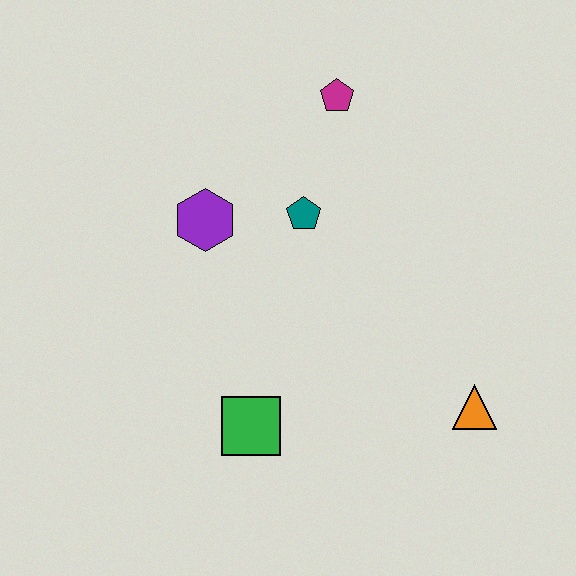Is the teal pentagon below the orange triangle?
No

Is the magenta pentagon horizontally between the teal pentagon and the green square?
No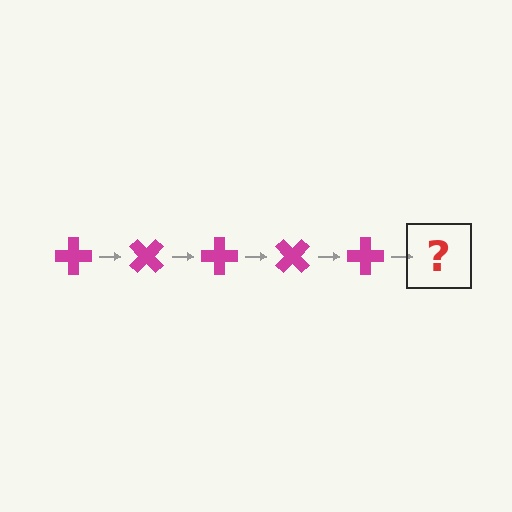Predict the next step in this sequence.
The next step is a magenta cross rotated 225 degrees.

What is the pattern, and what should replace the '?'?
The pattern is that the cross rotates 45 degrees each step. The '?' should be a magenta cross rotated 225 degrees.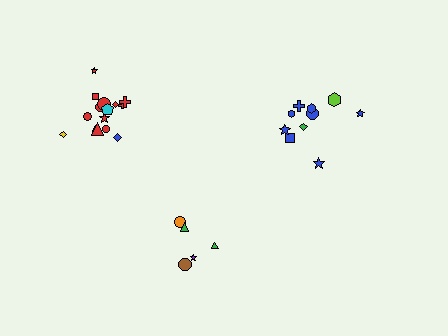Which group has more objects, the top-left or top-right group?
The top-left group.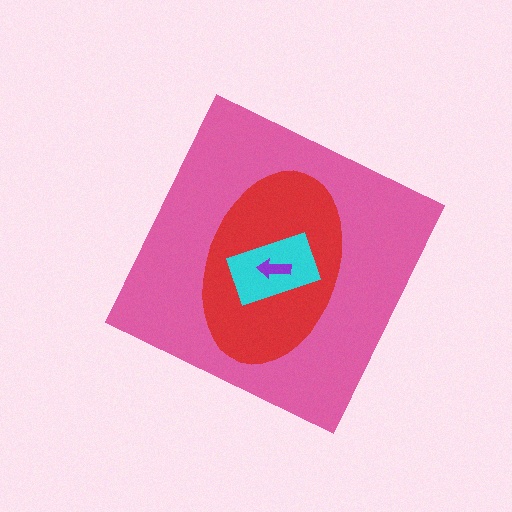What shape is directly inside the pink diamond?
The red ellipse.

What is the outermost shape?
The pink diamond.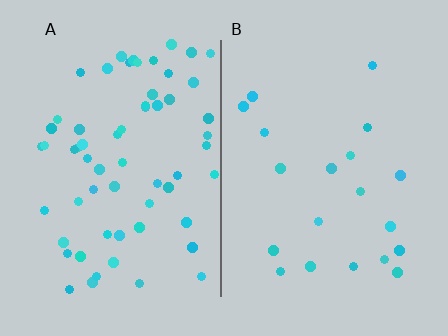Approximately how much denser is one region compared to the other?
Approximately 3.1× — region A over region B.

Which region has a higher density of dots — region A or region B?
A (the left).